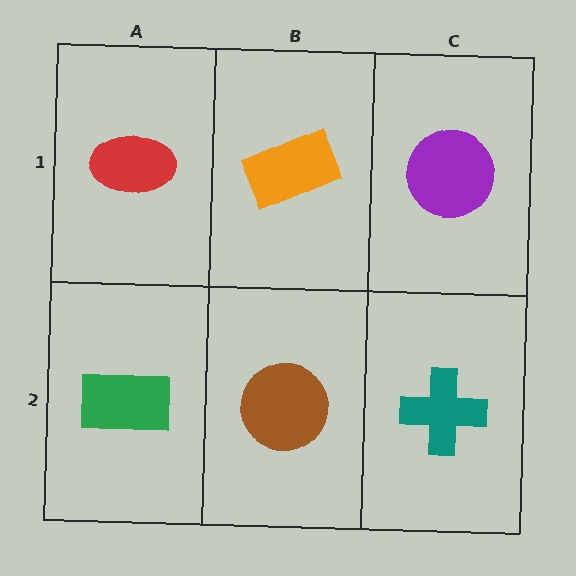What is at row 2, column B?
A brown circle.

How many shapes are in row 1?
3 shapes.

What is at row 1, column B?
An orange rectangle.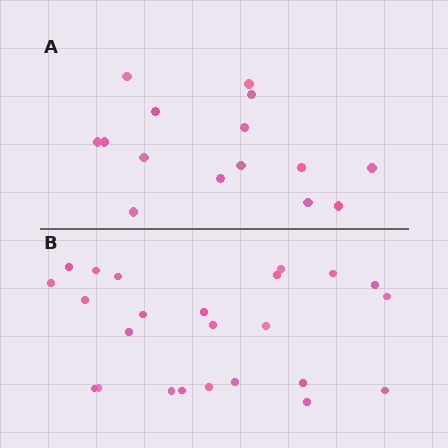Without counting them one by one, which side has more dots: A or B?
Region B (the bottom region) has more dots.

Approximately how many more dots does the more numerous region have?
Region B has roughly 8 or so more dots than region A.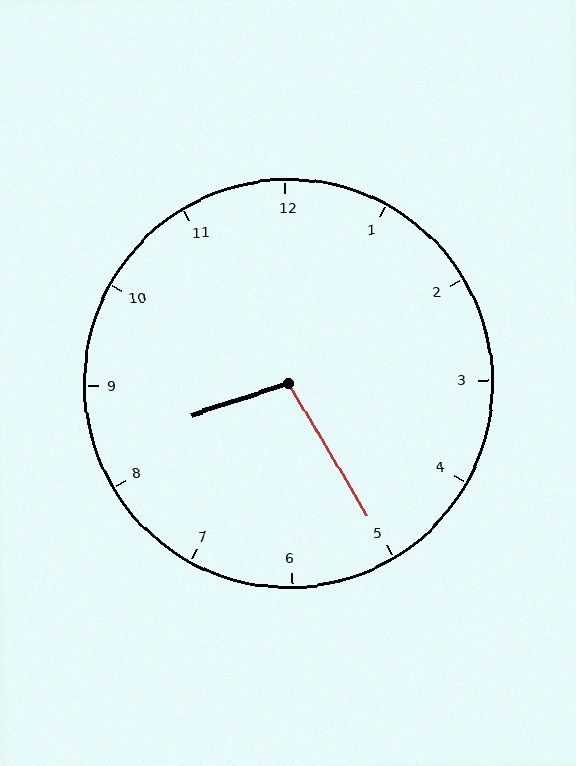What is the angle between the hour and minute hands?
Approximately 102 degrees.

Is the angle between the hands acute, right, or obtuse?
It is obtuse.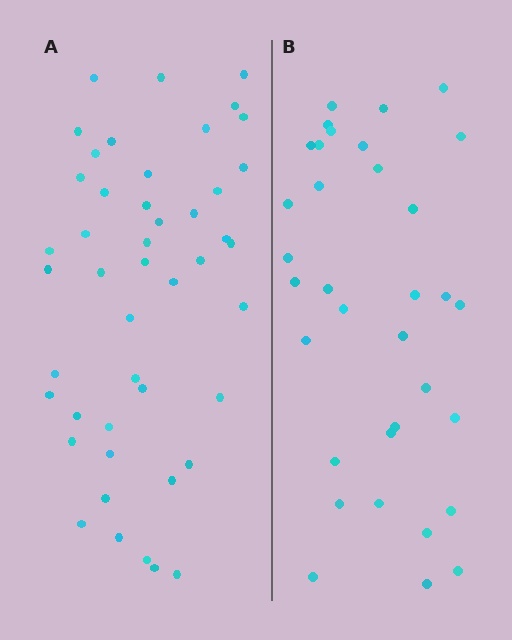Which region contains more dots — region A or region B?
Region A (the left region) has more dots.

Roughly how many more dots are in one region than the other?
Region A has roughly 12 or so more dots than region B.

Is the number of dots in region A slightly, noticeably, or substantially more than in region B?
Region A has noticeably more, but not dramatically so. The ratio is roughly 1.4 to 1.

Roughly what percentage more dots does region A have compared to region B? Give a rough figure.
About 35% more.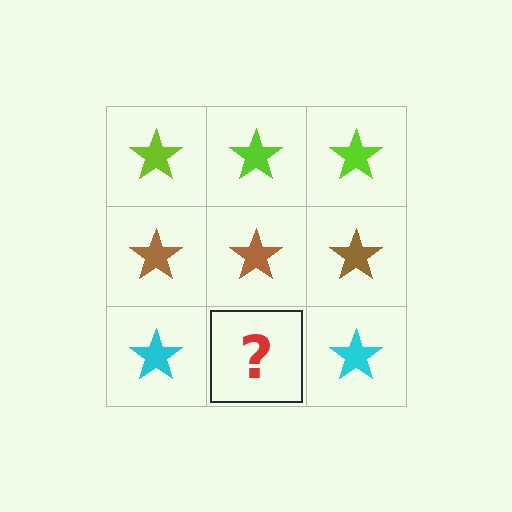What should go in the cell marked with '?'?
The missing cell should contain a cyan star.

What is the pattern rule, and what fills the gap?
The rule is that each row has a consistent color. The gap should be filled with a cyan star.